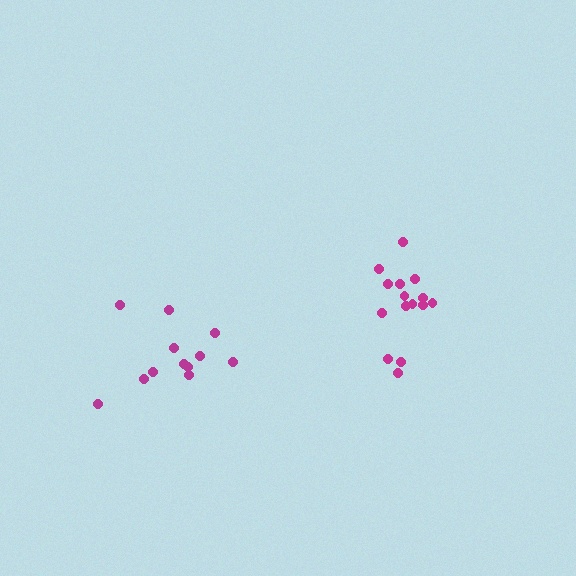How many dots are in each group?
Group 1: 15 dots, Group 2: 12 dots (27 total).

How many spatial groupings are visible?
There are 2 spatial groupings.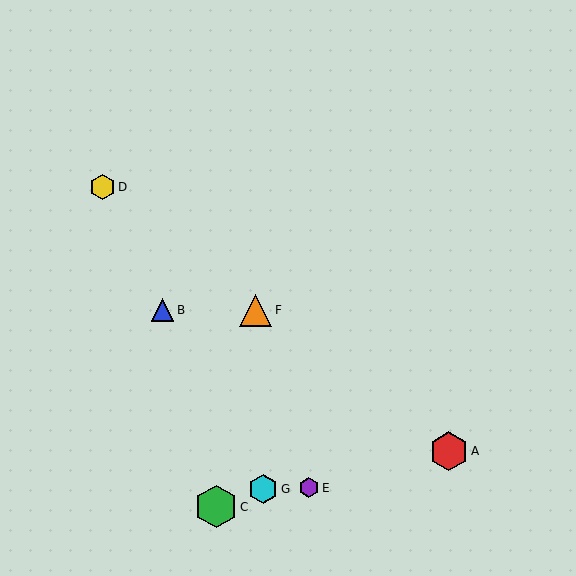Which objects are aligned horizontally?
Objects B, F are aligned horizontally.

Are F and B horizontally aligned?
Yes, both are at y≈310.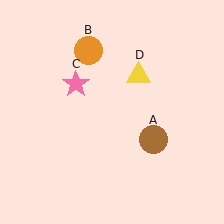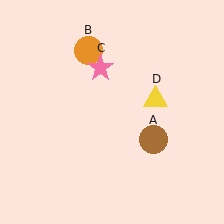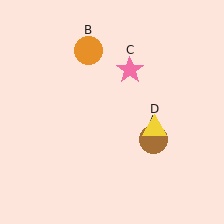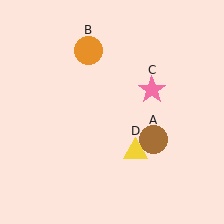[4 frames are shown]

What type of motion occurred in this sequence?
The pink star (object C), yellow triangle (object D) rotated clockwise around the center of the scene.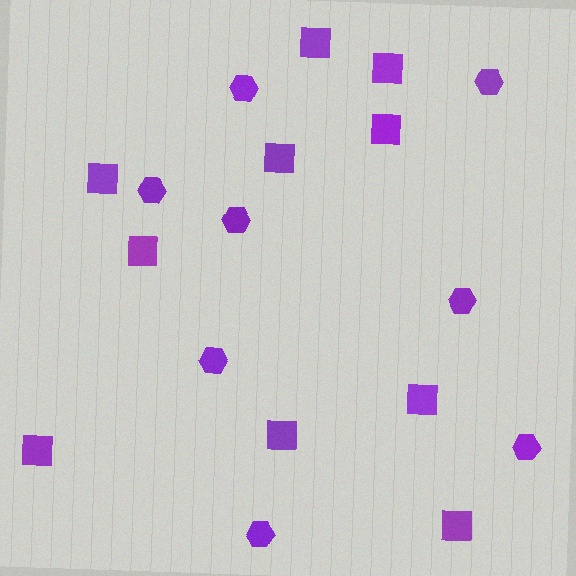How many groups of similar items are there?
There are 2 groups: one group of squares (10) and one group of hexagons (8).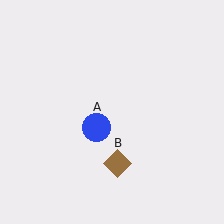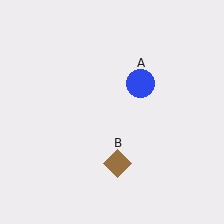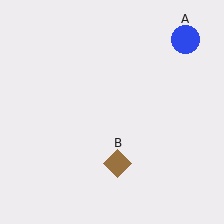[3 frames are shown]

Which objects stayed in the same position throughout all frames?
Brown diamond (object B) remained stationary.